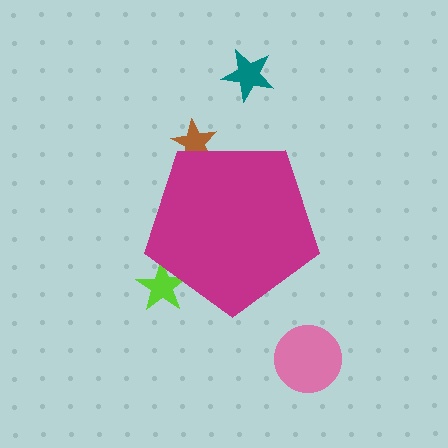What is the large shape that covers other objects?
A magenta pentagon.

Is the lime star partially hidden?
Yes, the lime star is partially hidden behind the magenta pentagon.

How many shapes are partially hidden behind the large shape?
2 shapes are partially hidden.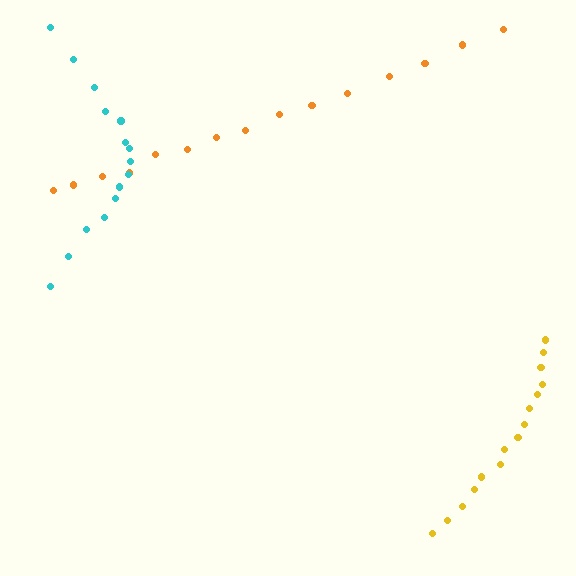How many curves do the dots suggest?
There are 3 distinct paths.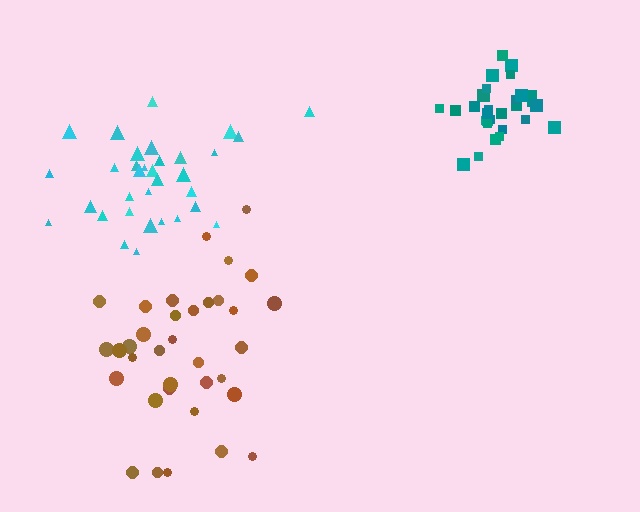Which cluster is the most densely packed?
Teal.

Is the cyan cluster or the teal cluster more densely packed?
Teal.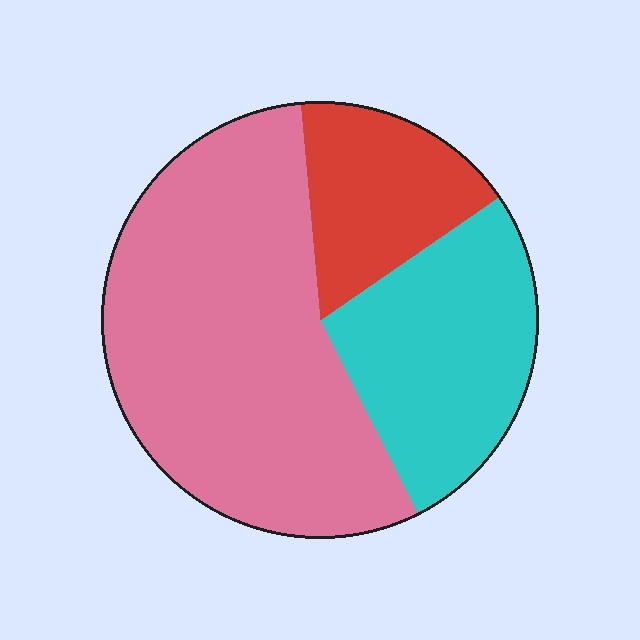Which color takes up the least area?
Red, at roughly 15%.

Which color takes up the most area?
Pink, at roughly 55%.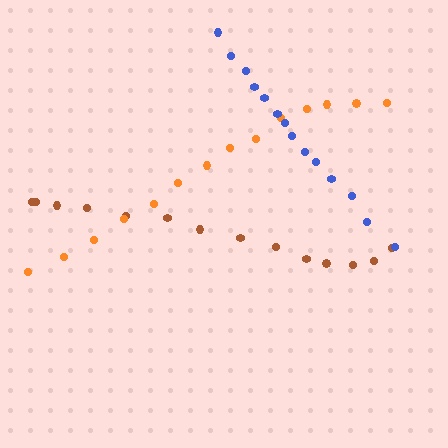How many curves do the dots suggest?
There are 3 distinct paths.